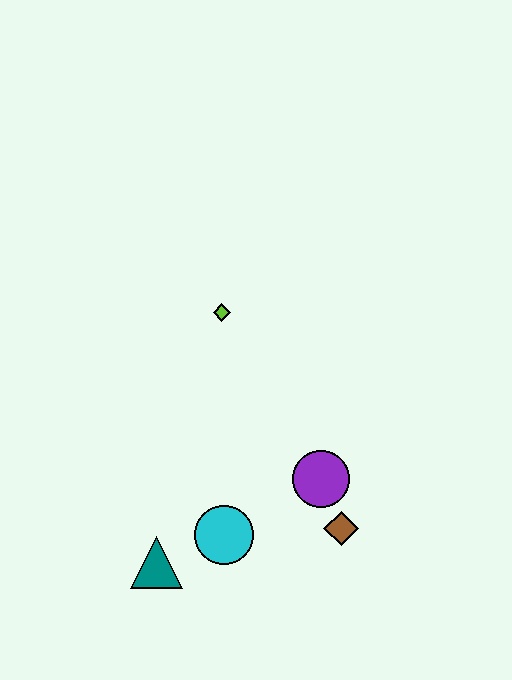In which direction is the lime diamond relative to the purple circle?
The lime diamond is above the purple circle.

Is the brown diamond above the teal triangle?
Yes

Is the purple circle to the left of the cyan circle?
No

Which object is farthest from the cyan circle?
The lime diamond is farthest from the cyan circle.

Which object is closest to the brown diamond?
The purple circle is closest to the brown diamond.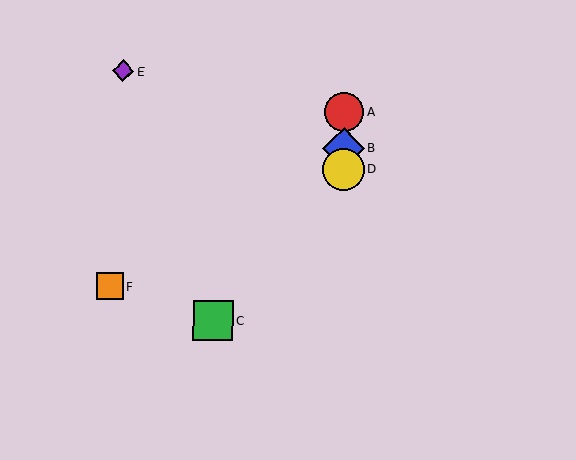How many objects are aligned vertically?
3 objects (A, B, D) are aligned vertically.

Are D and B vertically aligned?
Yes, both are at x≈343.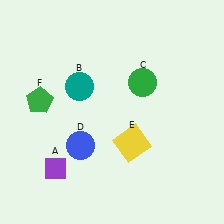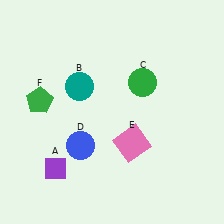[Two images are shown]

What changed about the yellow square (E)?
In Image 1, E is yellow. In Image 2, it changed to pink.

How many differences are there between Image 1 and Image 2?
There is 1 difference between the two images.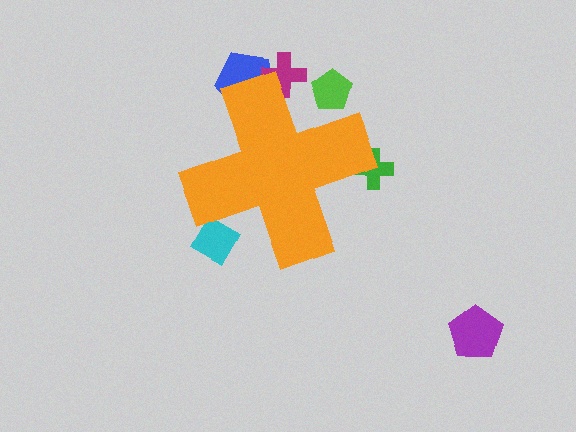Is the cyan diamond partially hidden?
Yes, the cyan diamond is partially hidden behind the orange cross.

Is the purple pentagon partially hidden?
No, the purple pentagon is fully visible.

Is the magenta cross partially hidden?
Yes, the magenta cross is partially hidden behind the orange cross.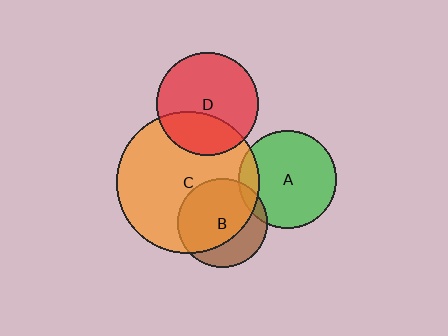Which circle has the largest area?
Circle C (orange).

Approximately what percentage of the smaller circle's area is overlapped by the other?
Approximately 70%.